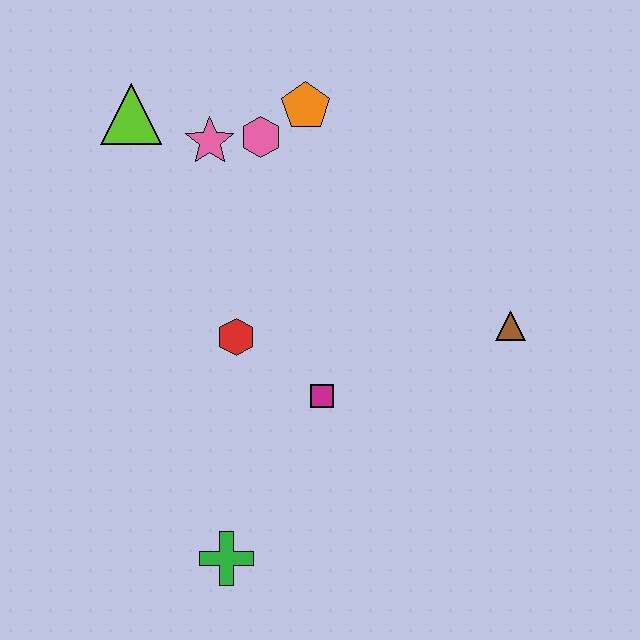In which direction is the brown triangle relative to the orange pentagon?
The brown triangle is below the orange pentagon.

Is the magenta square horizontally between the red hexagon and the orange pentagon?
No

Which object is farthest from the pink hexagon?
The green cross is farthest from the pink hexagon.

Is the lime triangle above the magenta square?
Yes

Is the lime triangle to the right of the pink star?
No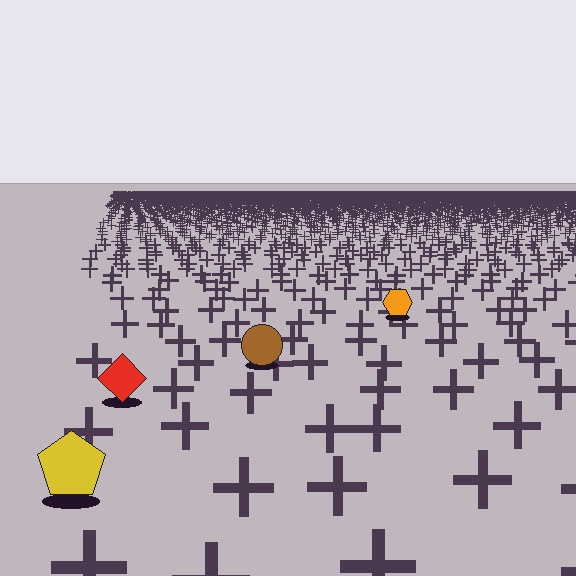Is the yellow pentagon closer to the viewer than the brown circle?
Yes. The yellow pentagon is closer — you can tell from the texture gradient: the ground texture is coarser near it.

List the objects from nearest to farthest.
From nearest to farthest: the yellow pentagon, the red diamond, the brown circle, the orange hexagon.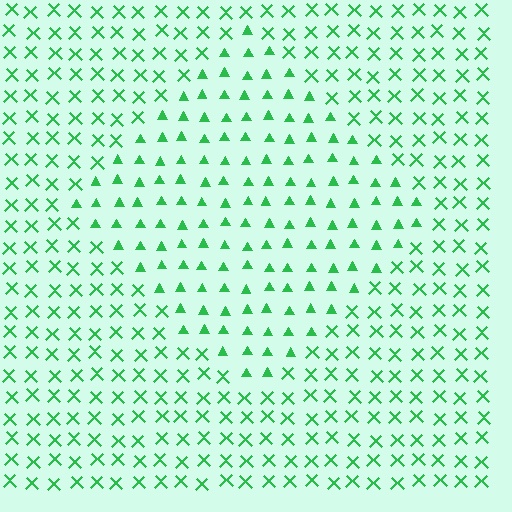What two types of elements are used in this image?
The image uses triangles inside the diamond region and X marks outside it.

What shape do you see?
I see a diamond.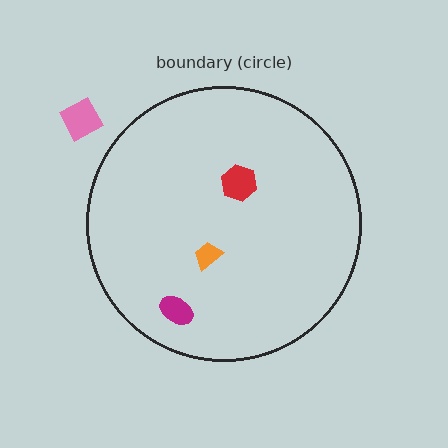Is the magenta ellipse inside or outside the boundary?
Inside.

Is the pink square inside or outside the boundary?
Outside.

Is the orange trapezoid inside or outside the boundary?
Inside.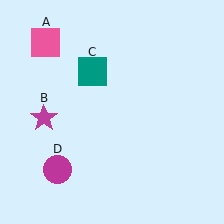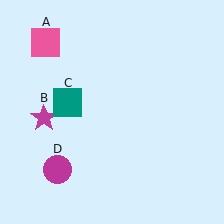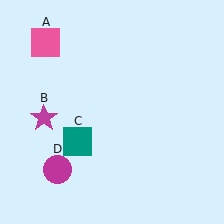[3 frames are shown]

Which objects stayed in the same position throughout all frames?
Pink square (object A) and magenta star (object B) and magenta circle (object D) remained stationary.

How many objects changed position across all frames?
1 object changed position: teal square (object C).